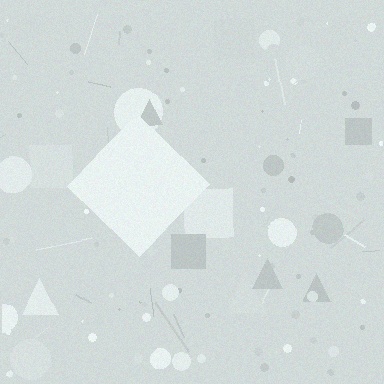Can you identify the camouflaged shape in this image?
The camouflaged shape is a diamond.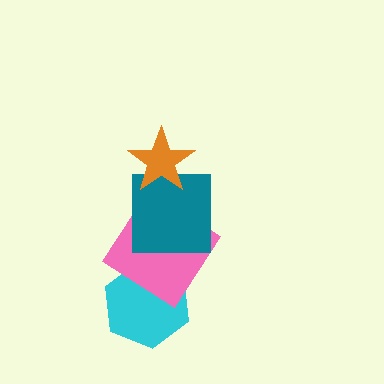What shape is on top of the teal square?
The orange star is on top of the teal square.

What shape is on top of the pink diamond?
The teal square is on top of the pink diamond.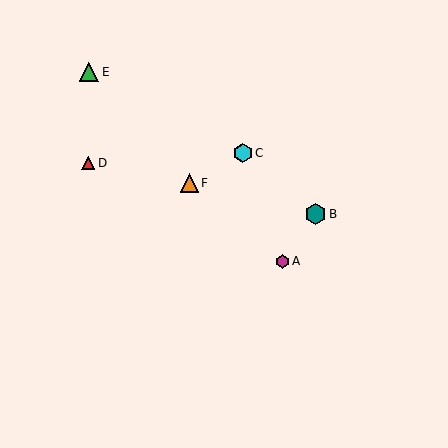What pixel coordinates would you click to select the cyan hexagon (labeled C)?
Click at (243, 153) to select the cyan hexagon C.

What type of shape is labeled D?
Shape D is a red triangle.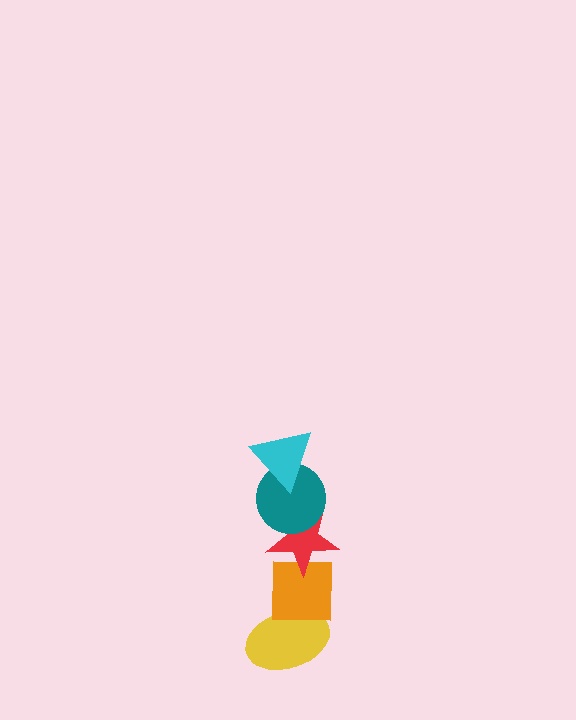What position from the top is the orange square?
The orange square is 4th from the top.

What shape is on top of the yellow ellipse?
The orange square is on top of the yellow ellipse.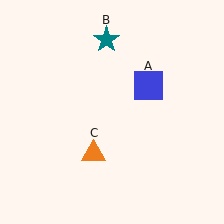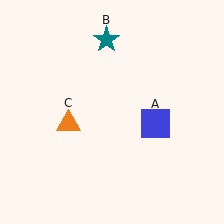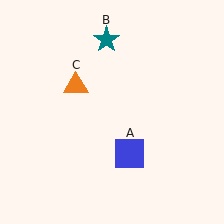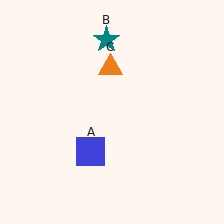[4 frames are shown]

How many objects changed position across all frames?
2 objects changed position: blue square (object A), orange triangle (object C).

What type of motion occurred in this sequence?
The blue square (object A), orange triangle (object C) rotated clockwise around the center of the scene.